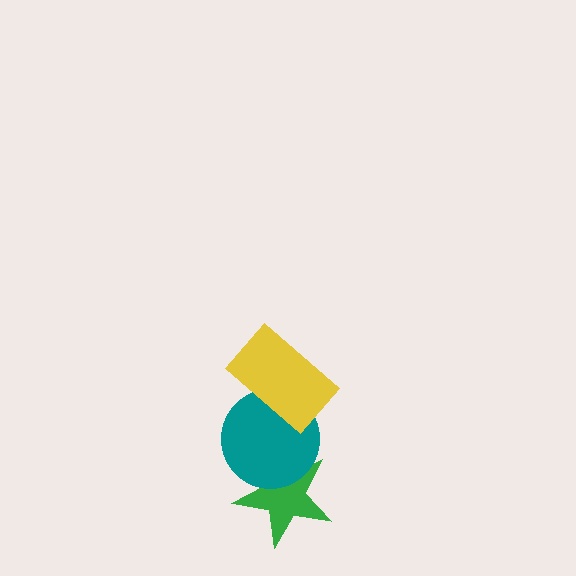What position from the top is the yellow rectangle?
The yellow rectangle is 1st from the top.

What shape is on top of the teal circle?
The yellow rectangle is on top of the teal circle.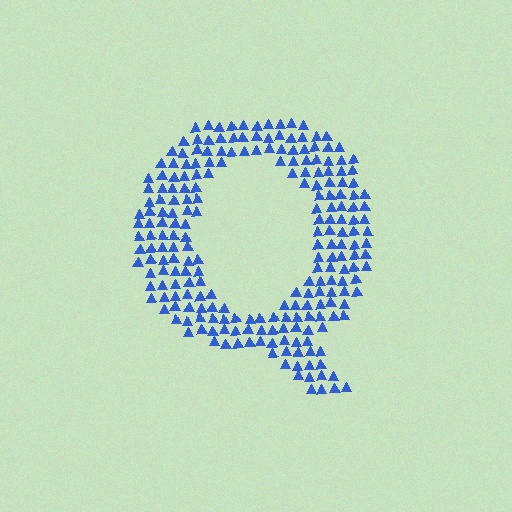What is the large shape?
The large shape is the letter Q.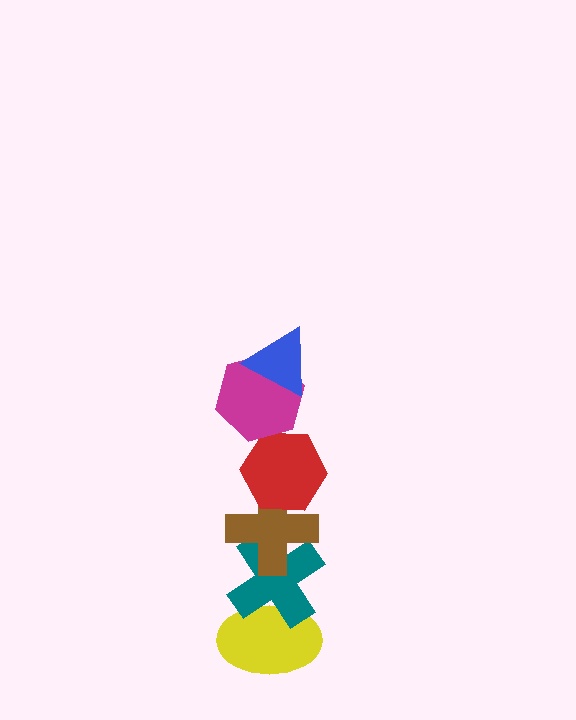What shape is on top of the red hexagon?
The magenta hexagon is on top of the red hexagon.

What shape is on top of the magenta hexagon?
The blue triangle is on top of the magenta hexagon.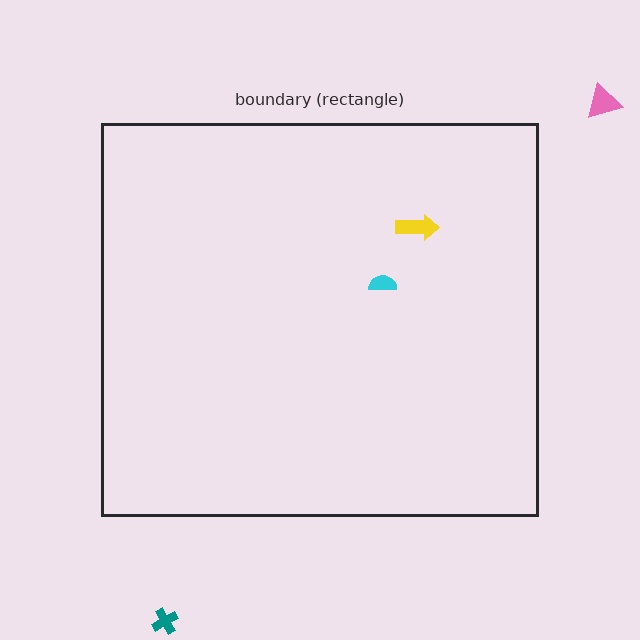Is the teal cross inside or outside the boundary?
Outside.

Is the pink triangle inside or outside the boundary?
Outside.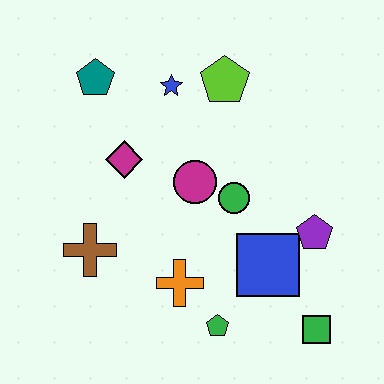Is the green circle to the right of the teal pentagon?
Yes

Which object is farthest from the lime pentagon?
The green square is farthest from the lime pentagon.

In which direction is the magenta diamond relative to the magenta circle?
The magenta diamond is to the left of the magenta circle.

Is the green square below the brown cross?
Yes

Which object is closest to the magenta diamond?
The magenta circle is closest to the magenta diamond.